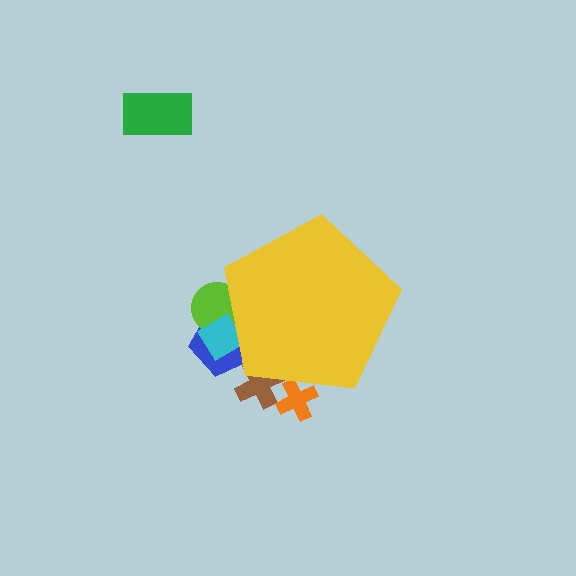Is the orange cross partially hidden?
Yes, the orange cross is partially hidden behind the yellow pentagon.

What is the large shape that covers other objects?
A yellow pentagon.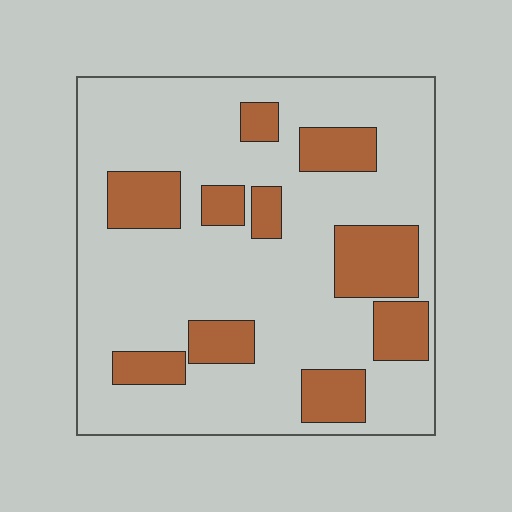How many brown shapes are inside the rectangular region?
10.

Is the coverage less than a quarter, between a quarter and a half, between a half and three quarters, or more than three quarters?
Less than a quarter.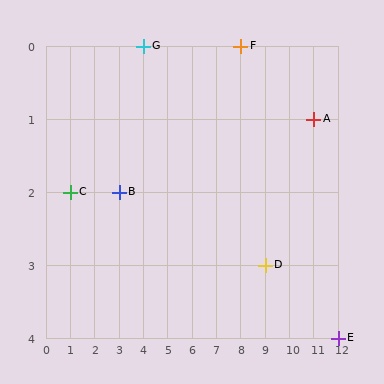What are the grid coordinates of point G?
Point G is at grid coordinates (4, 0).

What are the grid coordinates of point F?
Point F is at grid coordinates (8, 0).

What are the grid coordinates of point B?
Point B is at grid coordinates (3, 2).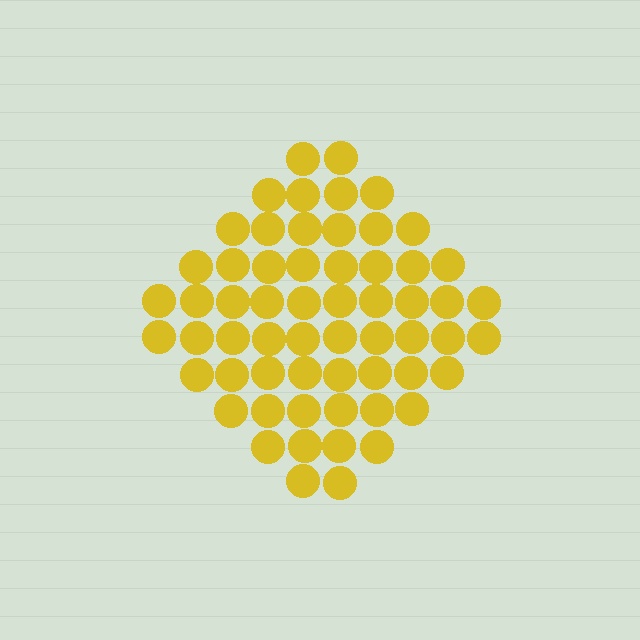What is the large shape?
The large shape is a diamond.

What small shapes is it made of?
It is made of small circles.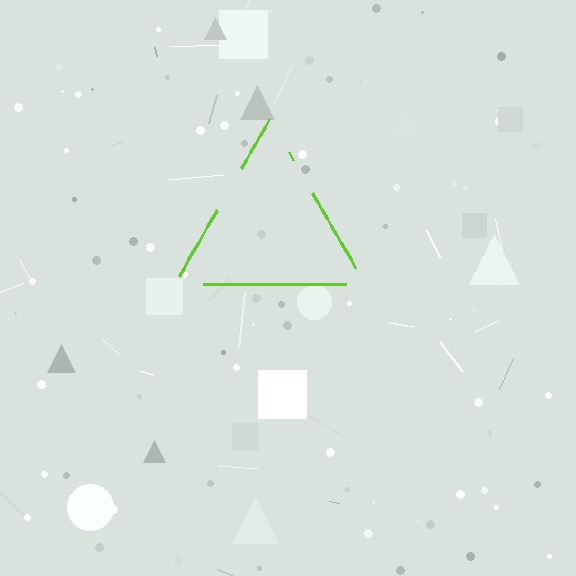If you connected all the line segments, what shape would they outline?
They would outline a triangle.